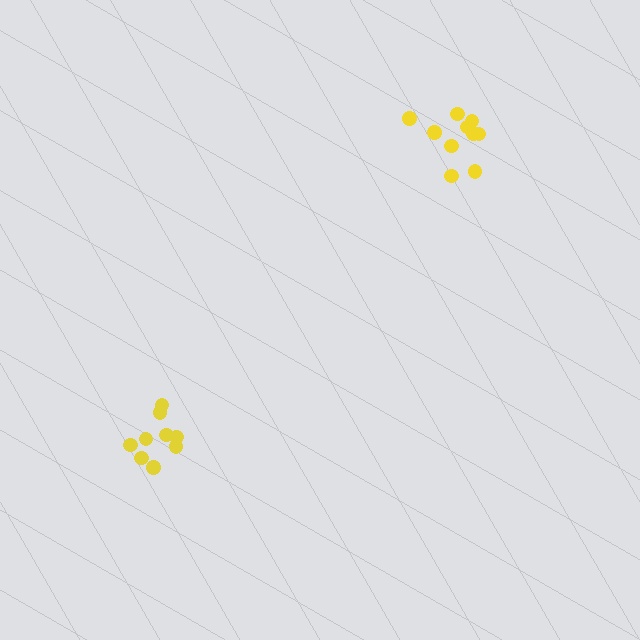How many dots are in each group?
Group 1: 9 dots, Group 2: 10 dots (19 total).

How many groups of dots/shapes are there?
There are 2 groups.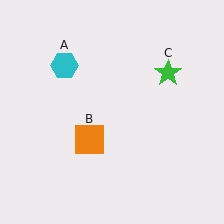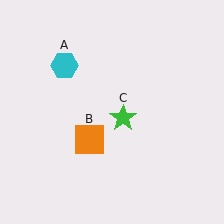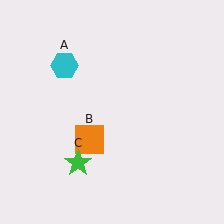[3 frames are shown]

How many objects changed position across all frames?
1 object changed position: green star (object C).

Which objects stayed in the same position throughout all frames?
Cyan hexagon (object A) and orange square (object B) remained stationary.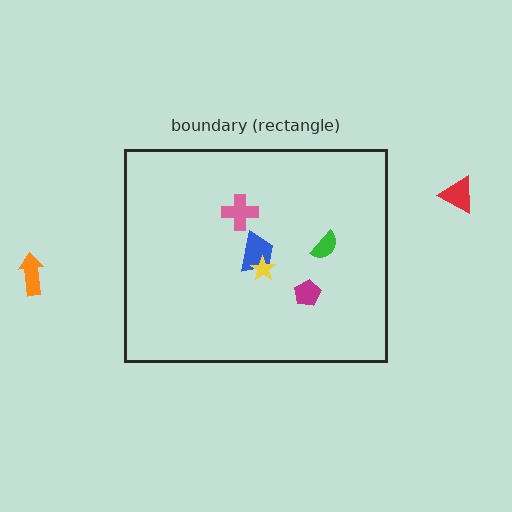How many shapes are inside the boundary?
5 inside, 2 outside.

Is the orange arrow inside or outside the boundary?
Outside.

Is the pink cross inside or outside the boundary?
Inside.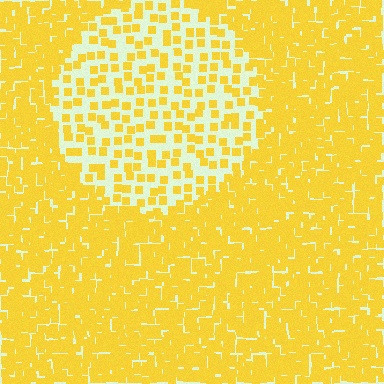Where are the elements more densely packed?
The elements are more densely packed outside the circle boundary.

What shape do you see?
I see a circle.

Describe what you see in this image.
The image contains small yellow elements arranged at two different densities. A circle-shaped region is visible where the elements are less densely packed than the surrounding area.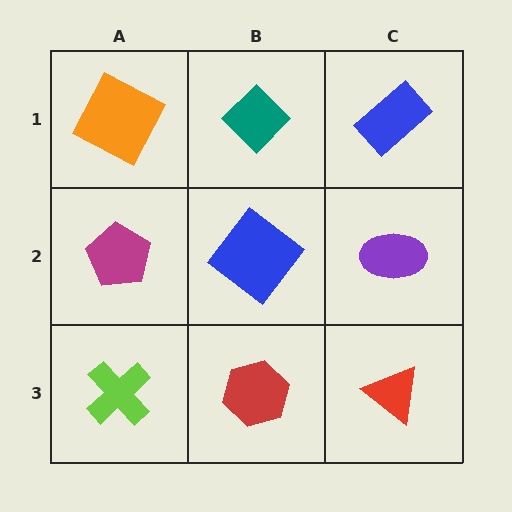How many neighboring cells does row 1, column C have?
2.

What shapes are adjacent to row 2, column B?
A teal diamond (row 1, column B), a red hexagon (row 3, column B), a magenta pentagon (row 2, column A), a purple ellipse (row 2, column C).